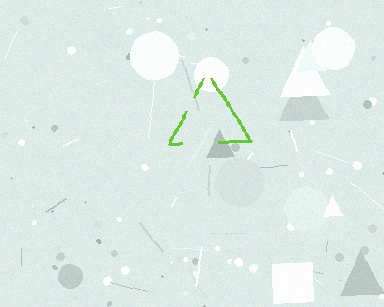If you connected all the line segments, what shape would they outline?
They would outline a triangle.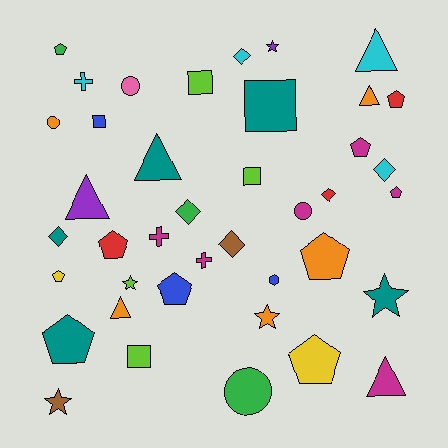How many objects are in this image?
There are 40 objects.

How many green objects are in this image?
There are 3 green objects.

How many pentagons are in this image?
There are 10 pentagons.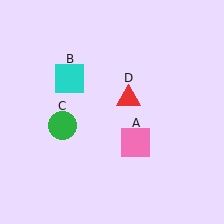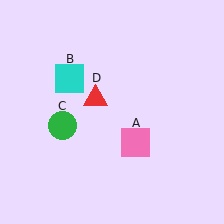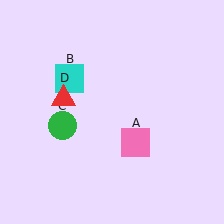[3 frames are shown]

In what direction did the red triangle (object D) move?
The red triangle (object D) moved left.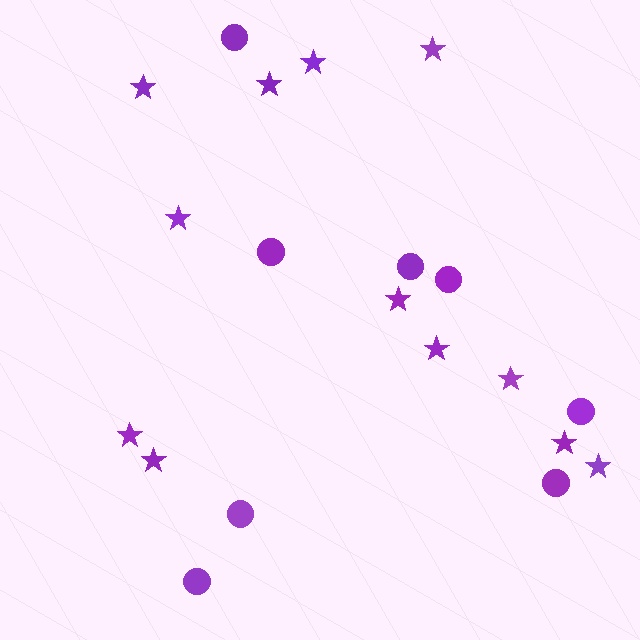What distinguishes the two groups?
There are 2 groups: one group of circles (8) and one group of stars (12).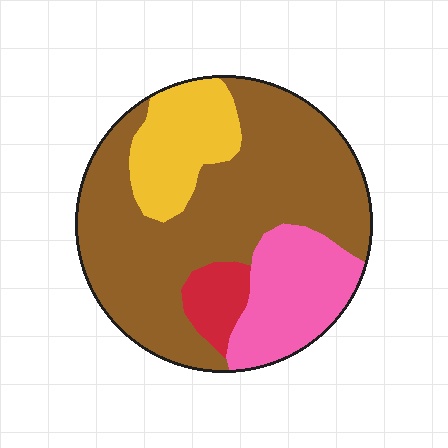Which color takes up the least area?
Red, at roughly 5%.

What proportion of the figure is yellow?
Yellow covers roughly 15% of the figure.